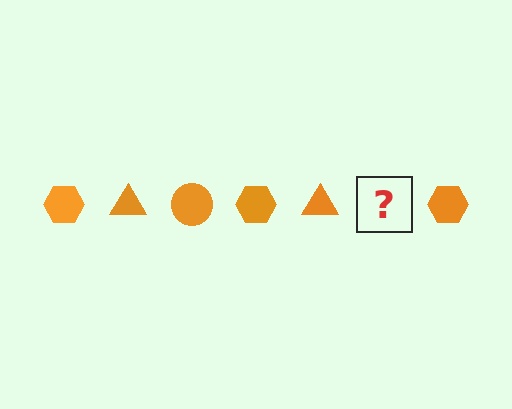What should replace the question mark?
The question mark should be replaced with an orange circle.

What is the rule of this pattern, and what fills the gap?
The rule is that the pattern cycles through hexagon, triangle, circle shapes in orange. The gap should be filled with an orange circle.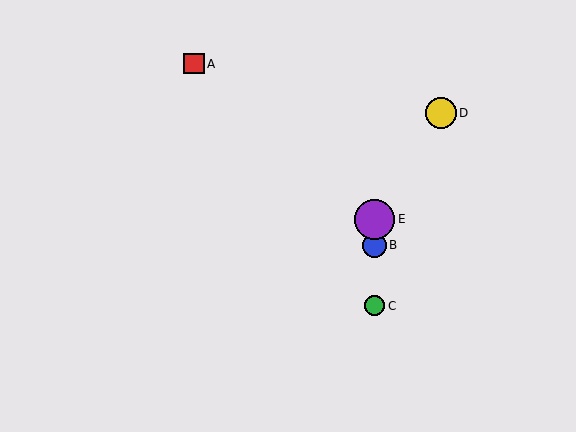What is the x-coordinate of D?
Object D is at x≈441.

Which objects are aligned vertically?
Objects B, C, E are aligned vertically.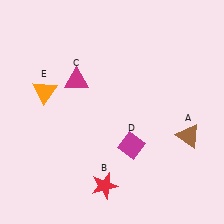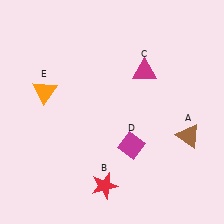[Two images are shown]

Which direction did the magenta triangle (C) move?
The magenta triangle (C) moved right.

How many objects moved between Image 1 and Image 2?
1 object moved between the two images.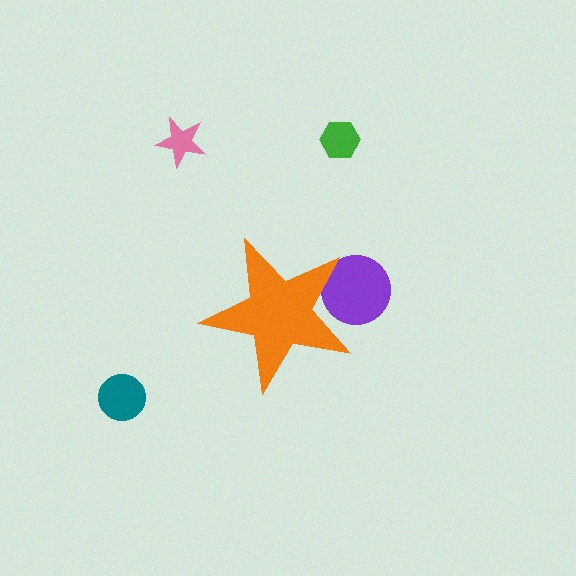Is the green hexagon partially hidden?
No, the green hexagon is fully visible.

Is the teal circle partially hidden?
No, the teal circle is fully visible.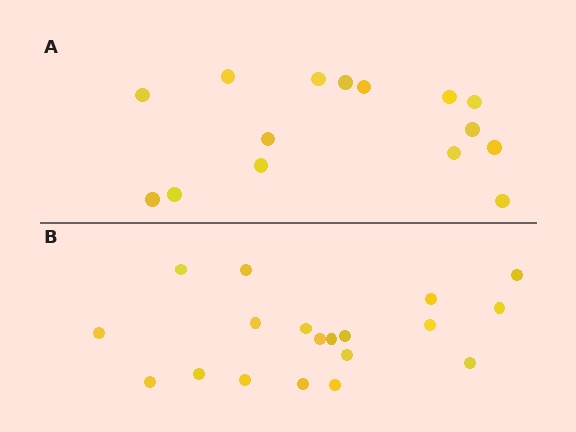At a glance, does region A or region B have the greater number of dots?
Region B (the bottom region) has more dots.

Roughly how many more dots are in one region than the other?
Region B has about 4 more dots than region A.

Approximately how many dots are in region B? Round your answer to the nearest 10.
About 20 dots. (The exact count is 19, which rounds to 20.)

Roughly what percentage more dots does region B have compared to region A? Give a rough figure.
About 25% more.